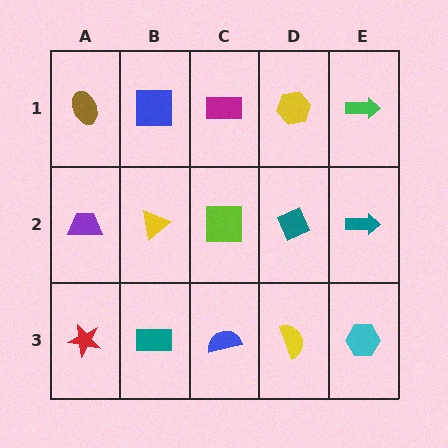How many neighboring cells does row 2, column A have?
3.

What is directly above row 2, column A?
A brown ellipse.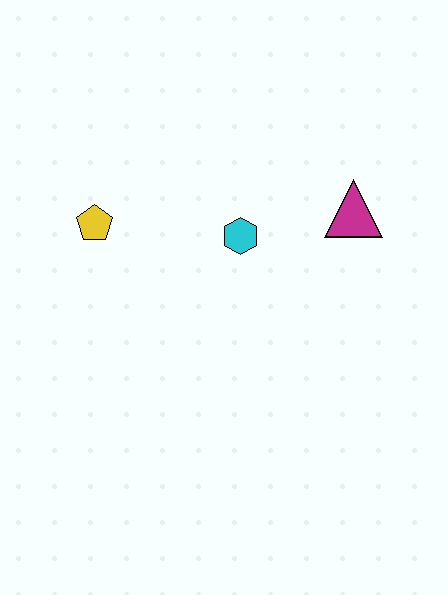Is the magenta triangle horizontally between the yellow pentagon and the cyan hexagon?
No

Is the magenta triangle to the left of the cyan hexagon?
No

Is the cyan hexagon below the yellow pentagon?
Yes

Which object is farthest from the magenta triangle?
The yellow pentagon is farthest from the magenta triangle.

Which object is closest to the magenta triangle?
The cyan hexagon is closest to the magenta triangle.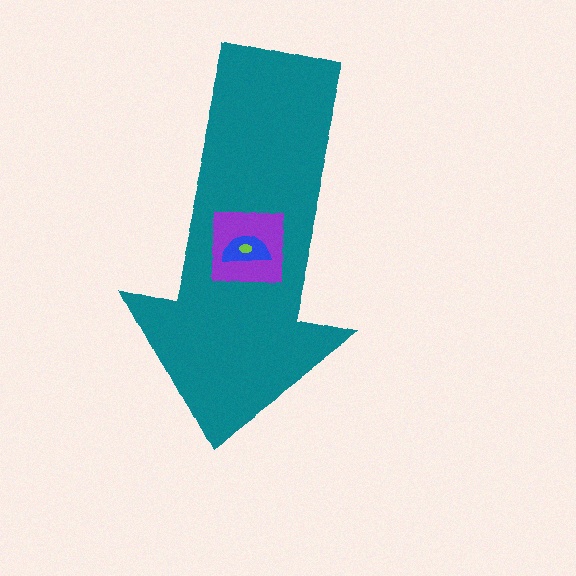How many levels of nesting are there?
4.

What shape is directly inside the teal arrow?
The purple square.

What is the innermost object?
The lime ellipse.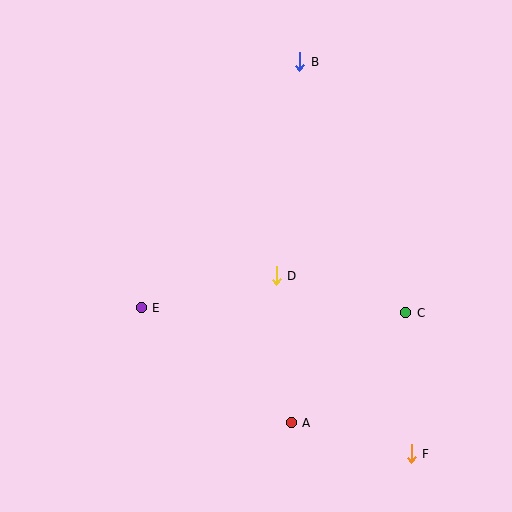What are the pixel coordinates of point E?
Point E is at (141, 308).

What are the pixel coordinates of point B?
Point B is at (300, 62).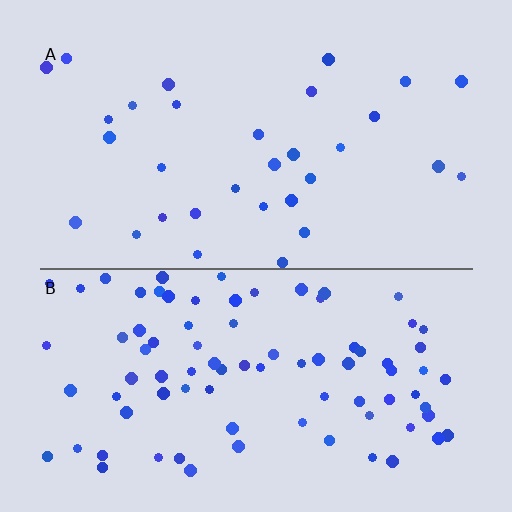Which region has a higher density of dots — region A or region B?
B (the bottom).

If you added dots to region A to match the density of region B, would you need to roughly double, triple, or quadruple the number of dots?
Approximately triple.